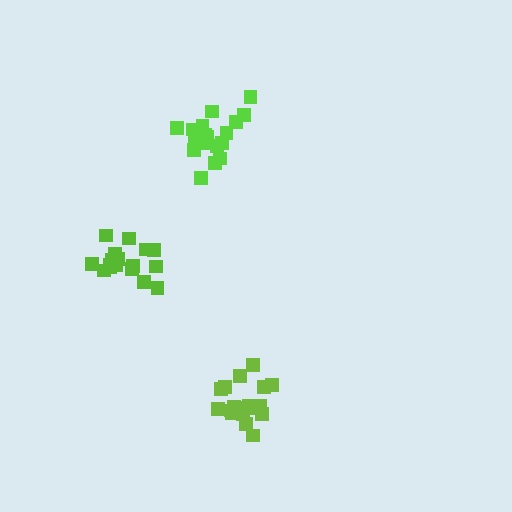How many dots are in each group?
Group 1: 17 dots, Group 2: 17 dots, Group 3: 18 dots (52 total).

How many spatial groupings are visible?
There are 3 spatial groupings.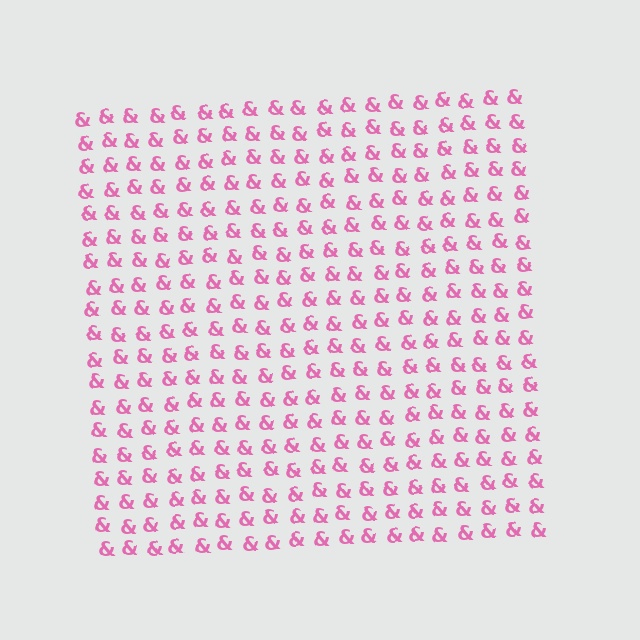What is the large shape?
The large shape is a square.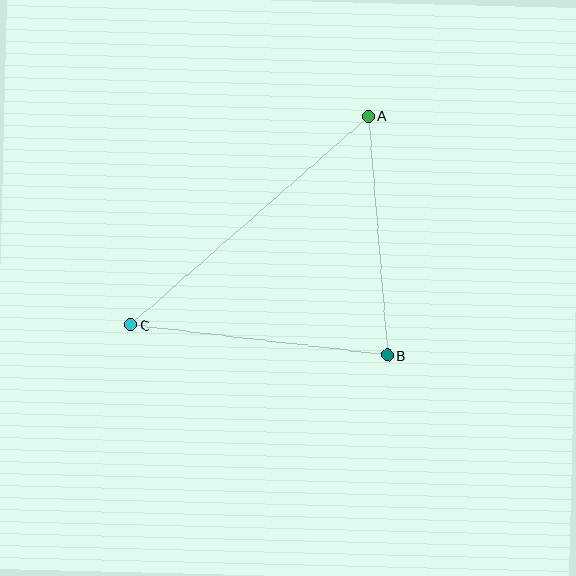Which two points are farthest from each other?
Points A and C are farthest from each other.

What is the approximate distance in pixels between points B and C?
The distance between B and C is approximately 259 pixels.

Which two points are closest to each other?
Points A and B are closest to each other.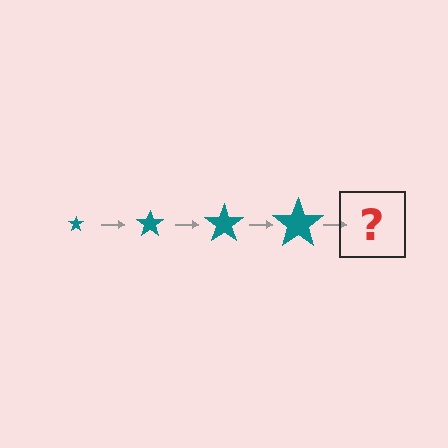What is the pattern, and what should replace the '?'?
The pattern is that the star gets progressively larger each step. The '?' should be a teal star, larger than the previous one.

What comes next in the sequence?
The next element should be a teal star, larger than the previous one.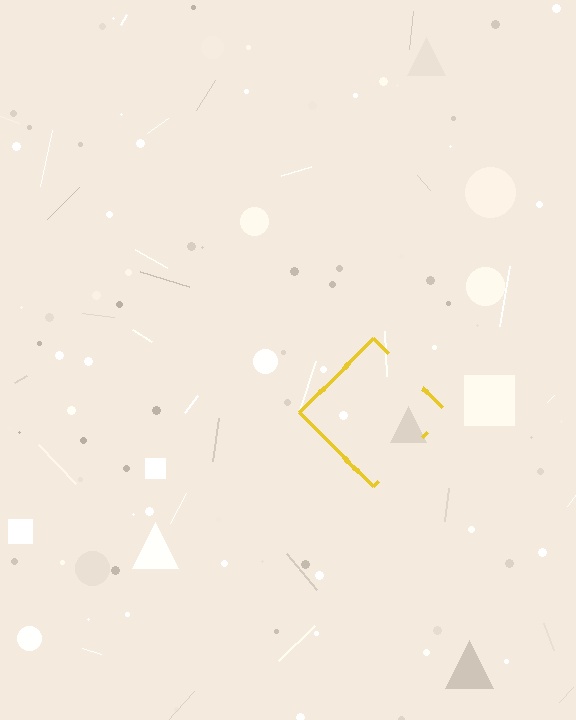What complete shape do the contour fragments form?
The contour fragments form a diamond.